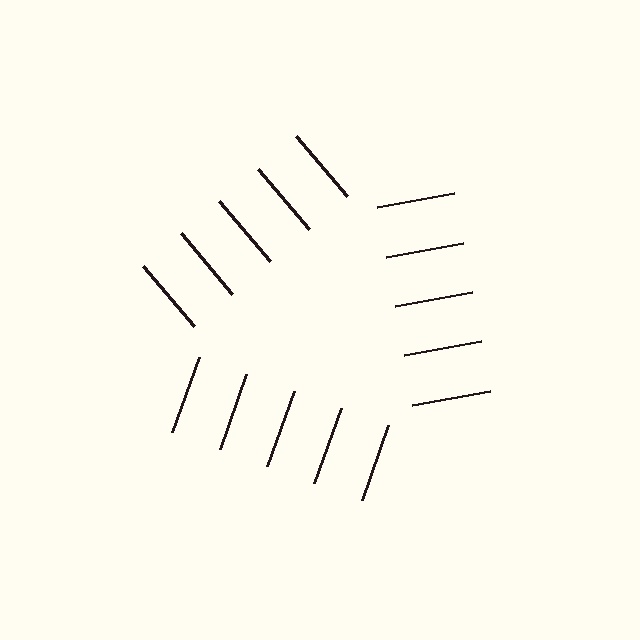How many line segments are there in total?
15 — 5 along each of the 3 edges.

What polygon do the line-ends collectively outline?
An illusory triangle — the line segments terminate on its edges but no continuous stroke is drawn.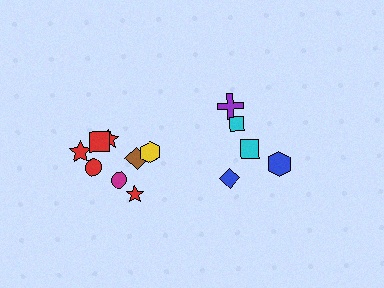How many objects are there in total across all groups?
There are 13 objects.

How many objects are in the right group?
There are 5 objects.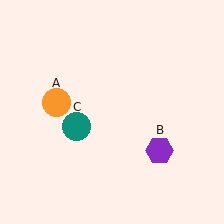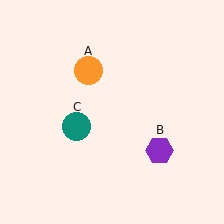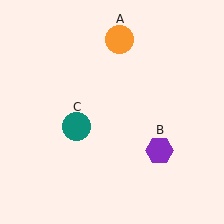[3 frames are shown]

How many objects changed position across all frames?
1 object changed position: orange circle (object A).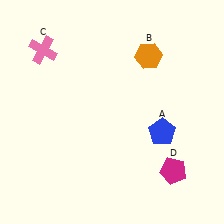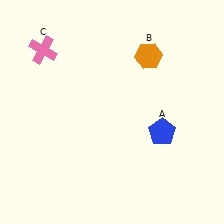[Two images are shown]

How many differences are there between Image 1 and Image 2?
There is 1 difference between the two images.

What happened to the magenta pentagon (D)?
The magenta pentagon (D) was removed in Image 2. It was in the bottom-right area of Image 1.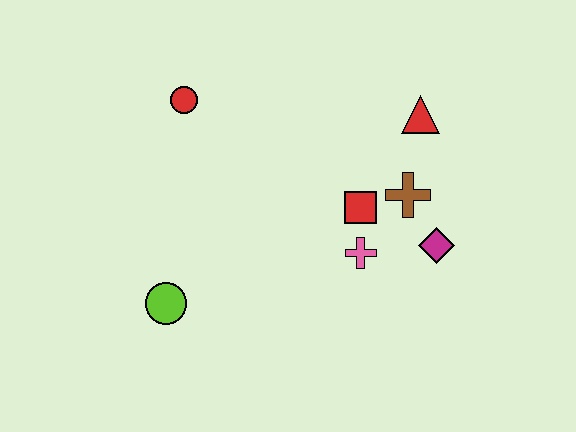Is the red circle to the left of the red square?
Yes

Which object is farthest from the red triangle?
The lime circle is farthest from the red triangle.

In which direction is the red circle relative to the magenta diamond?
The red circle is to the left of the magenta diamond.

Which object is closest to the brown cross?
The red square is closest to the brown cross.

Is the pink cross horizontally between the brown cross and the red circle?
Yes